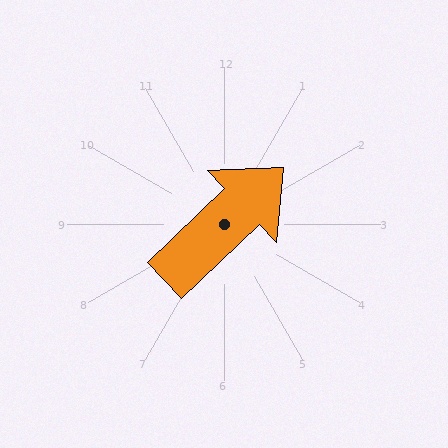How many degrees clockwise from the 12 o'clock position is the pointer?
Approximately 47 degrees.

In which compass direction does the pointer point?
Northeast.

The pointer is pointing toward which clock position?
Roughly 2 o'clock.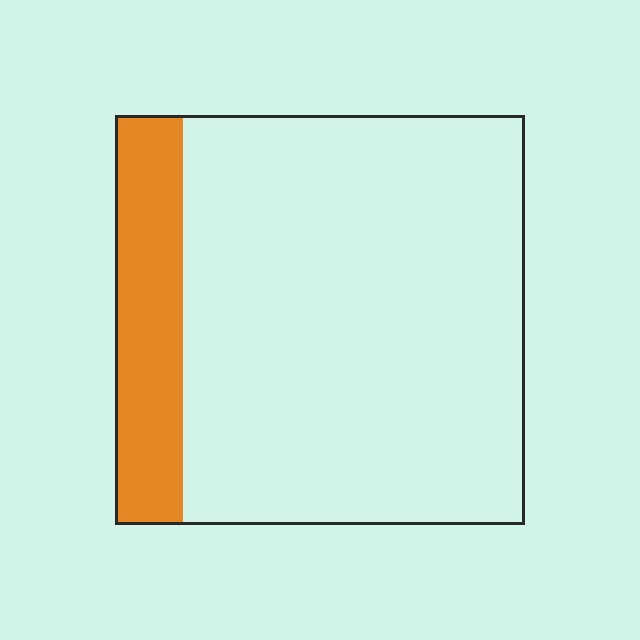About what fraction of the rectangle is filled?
About one sixth (1/6).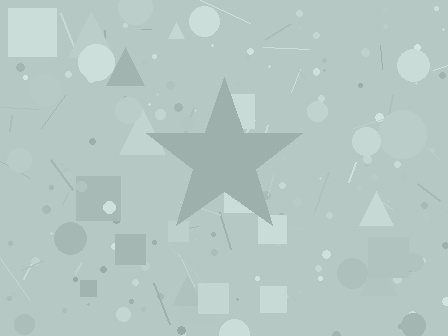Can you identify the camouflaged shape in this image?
The camouflaged shape is a star.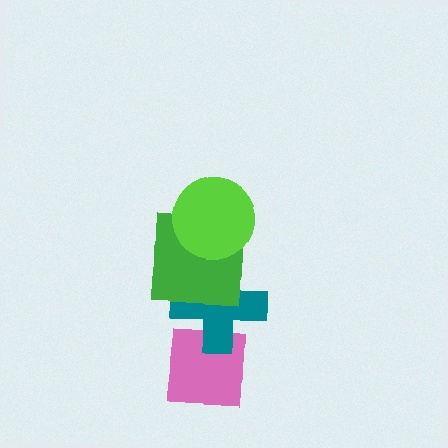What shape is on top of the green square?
The lime circle is on top of the green square.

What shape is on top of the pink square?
The teal cross is on top of the pink square.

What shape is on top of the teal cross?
The green square is on top of the teal cross.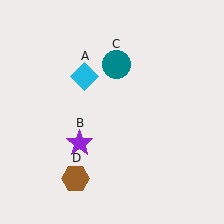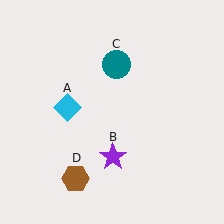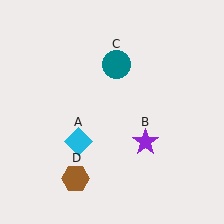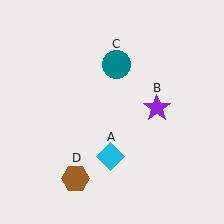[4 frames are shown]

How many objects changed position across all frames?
2 objects changed position: cyan diamond (object A), purple star (object B).